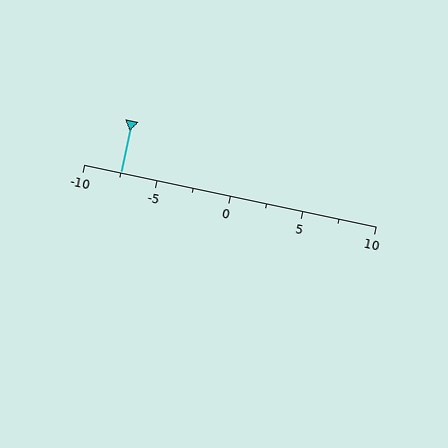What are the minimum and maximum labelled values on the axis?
The axis runs from -10 to 10.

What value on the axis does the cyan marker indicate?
The marker indicates approximately -7.5.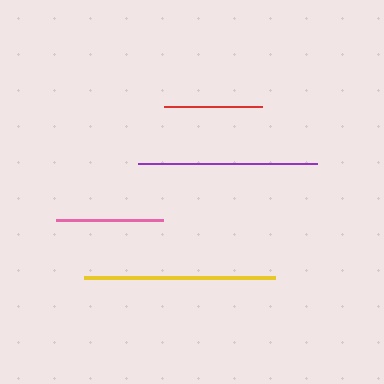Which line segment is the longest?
The yellow line is the longest at approximately 191 pixels.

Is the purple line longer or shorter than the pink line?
The purple line is longer than the pink line.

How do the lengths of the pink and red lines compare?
The pink and red lines are approximately the same length.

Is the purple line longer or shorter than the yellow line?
The yellow line is longer than the purple line.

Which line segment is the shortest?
The red line is the shortest at approximately 98 pixels.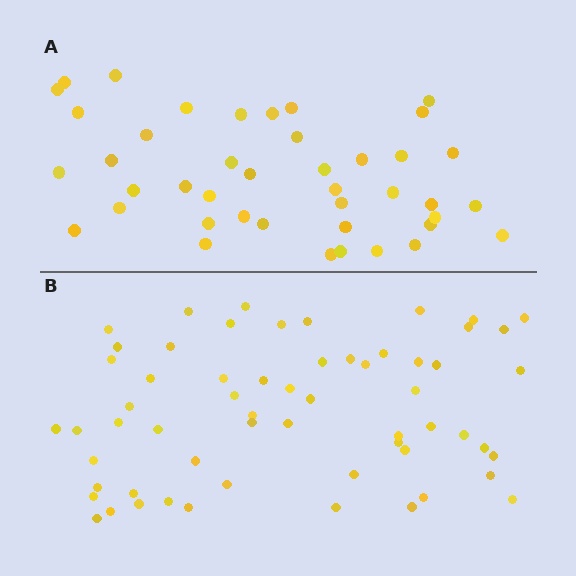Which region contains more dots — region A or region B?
Region B (the bottom region) has more dots.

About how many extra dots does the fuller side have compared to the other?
Region B has approximately 20 more dots than region A.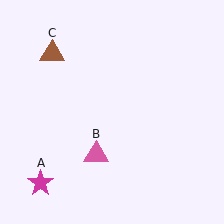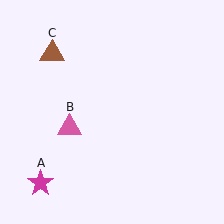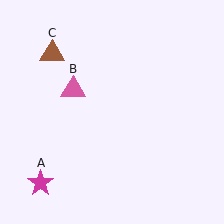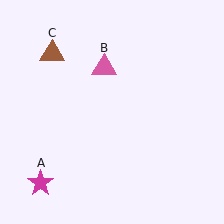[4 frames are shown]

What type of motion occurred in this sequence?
The pink triangle (object B) rotated clockwise around the center of the scene.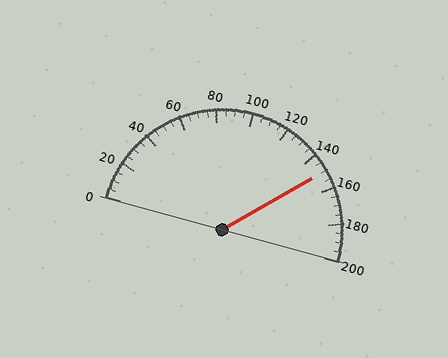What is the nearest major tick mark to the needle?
The nearest major tick mark is 160.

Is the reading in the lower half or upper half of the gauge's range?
The reading is in the upper half of the range (0 to 200).